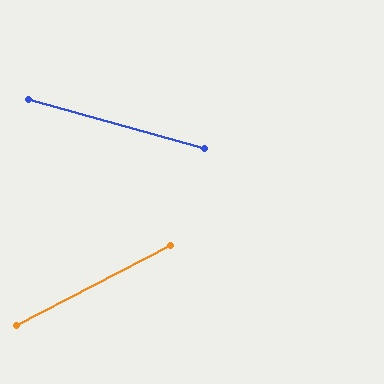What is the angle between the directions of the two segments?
Approximately 43 degrees.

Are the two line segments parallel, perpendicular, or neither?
Neither parallel nor perpendicular — they differ by about 43°.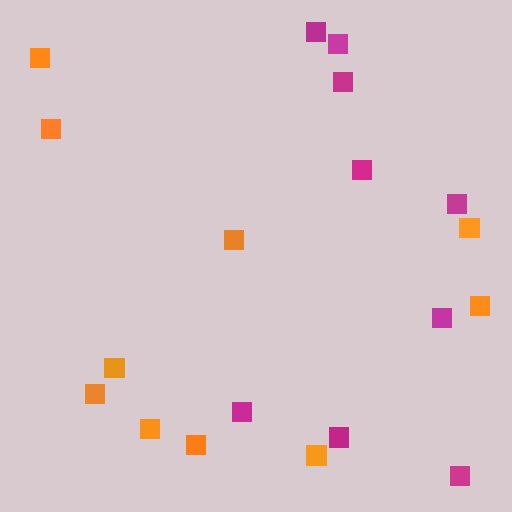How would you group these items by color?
There are 2 groups: one group of orange squares (10) and one group of magenta squares (9).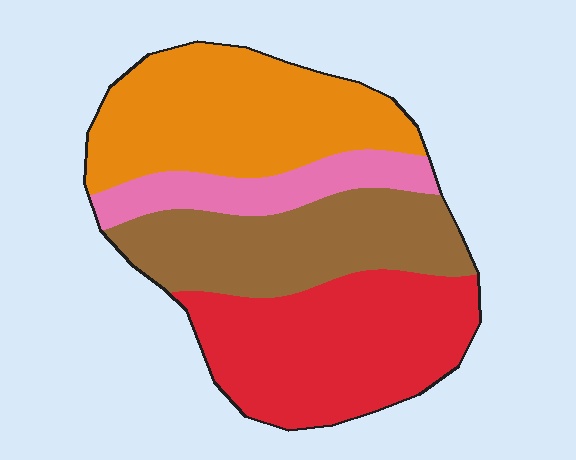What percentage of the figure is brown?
Brown takes up between a quarter and a half of the figure.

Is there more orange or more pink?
Orange.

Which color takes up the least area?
Pink, at roughly 10%.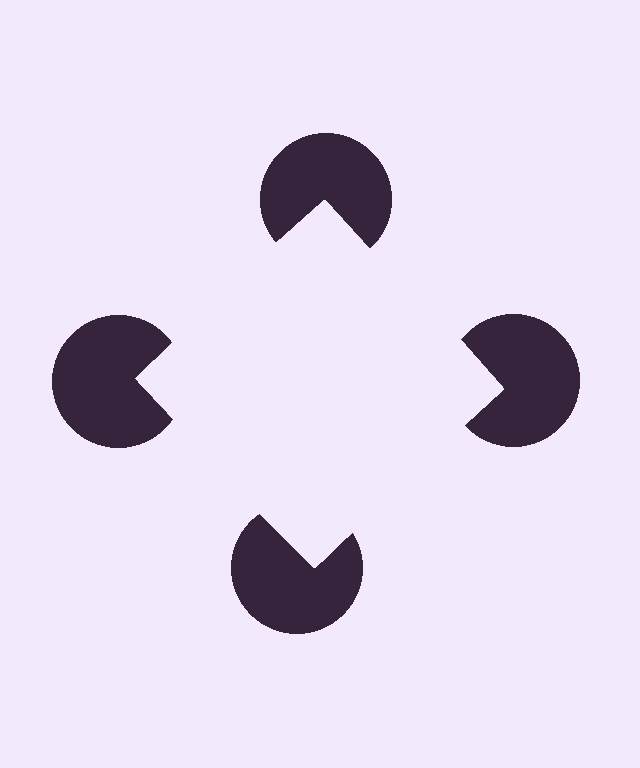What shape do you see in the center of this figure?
An illusory square — its edges are inferred from the aligned wedge cuts in the pac-man discs, not physically drawn.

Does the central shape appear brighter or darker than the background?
It typically appears slightly brighter than the background, even though no actual brightness change is drawn.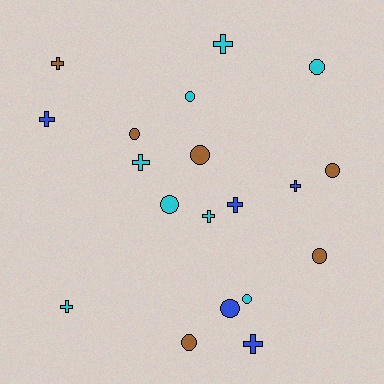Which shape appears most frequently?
Circle, with 10 objects.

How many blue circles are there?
There is 1 blue circle.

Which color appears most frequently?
Cyan, with 8 objects.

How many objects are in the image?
There are 19 objects.